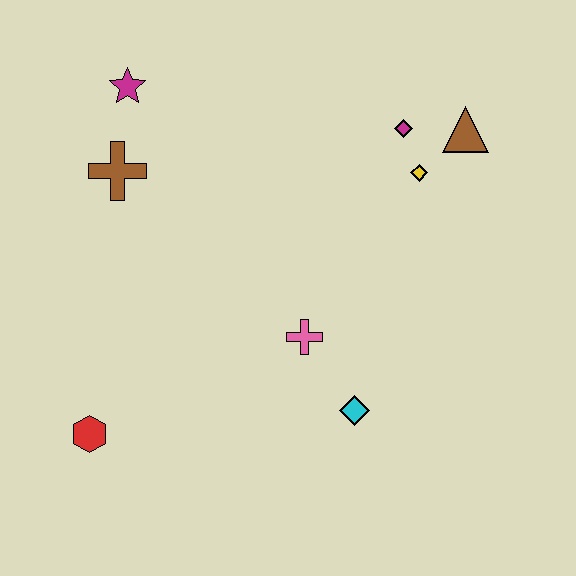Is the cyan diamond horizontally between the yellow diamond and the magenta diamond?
No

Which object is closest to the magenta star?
The brown cross is closest to the magenta star.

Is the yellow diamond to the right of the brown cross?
Yes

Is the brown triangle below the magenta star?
Yes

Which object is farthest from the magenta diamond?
The red hexagon is farthest from the magenta diamond.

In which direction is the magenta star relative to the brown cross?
The magenta star is above the brown cross.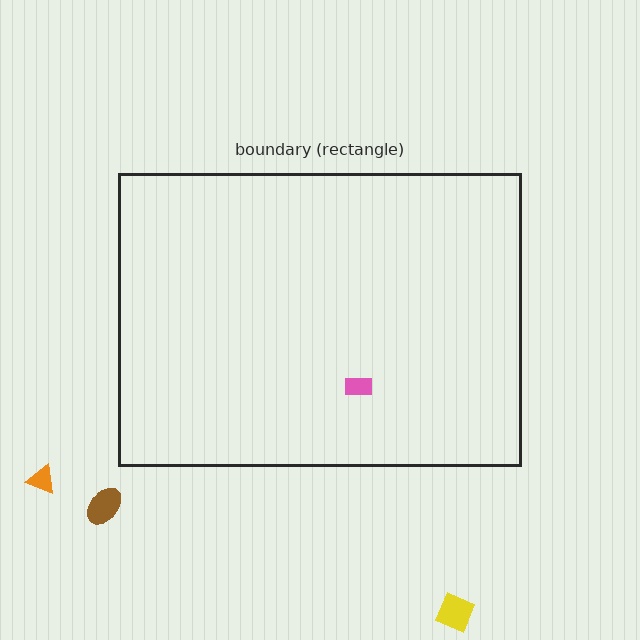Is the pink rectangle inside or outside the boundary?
Inside.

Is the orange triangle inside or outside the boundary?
Outside.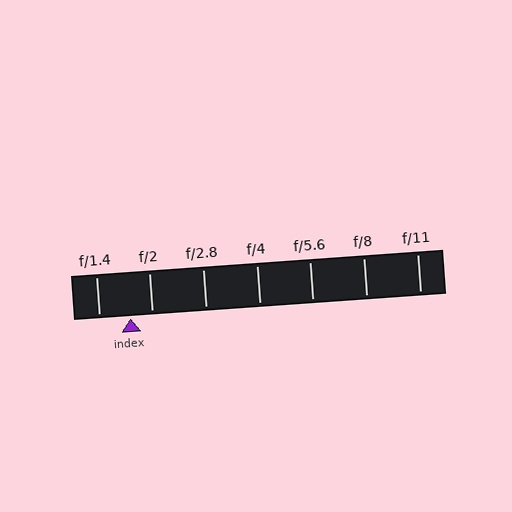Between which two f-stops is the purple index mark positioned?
The index mark is between f/1.4 and f/2.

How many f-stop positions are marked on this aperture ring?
There are 7 f-stop positions marked.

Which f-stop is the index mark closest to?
The index mark is closest to f/2.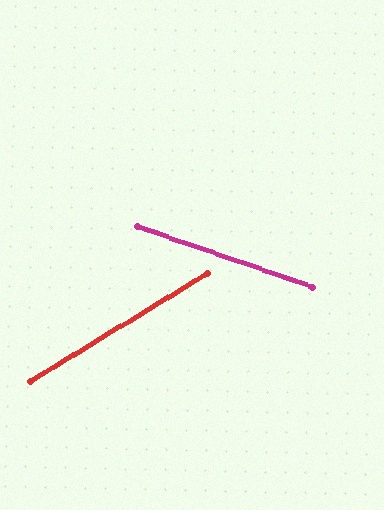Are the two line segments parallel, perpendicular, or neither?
Neither parallel nor perpendicular — they differ by about 50°.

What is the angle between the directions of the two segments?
Approximately 50 degrees.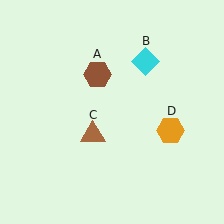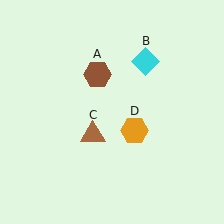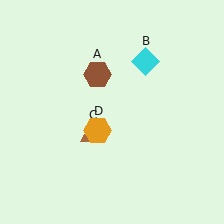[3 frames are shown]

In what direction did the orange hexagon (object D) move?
The orange hexagon (object D) moved left.